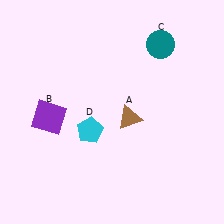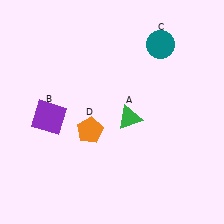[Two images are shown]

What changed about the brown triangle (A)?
In Image 1, A is brown. In Image 2, it changed to green.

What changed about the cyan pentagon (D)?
In Image 1, D is cyan. In Image 2, it changed to orange.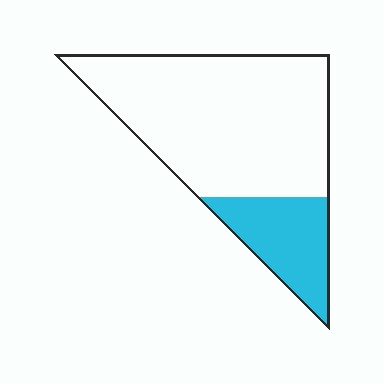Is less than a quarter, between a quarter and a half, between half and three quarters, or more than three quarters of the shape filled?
Less than a quarter.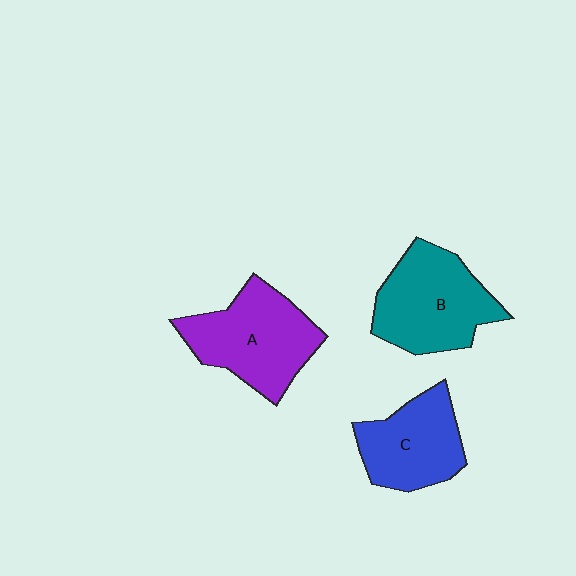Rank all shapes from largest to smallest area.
From largest to smallest: A (purple), B (teal), C (blue).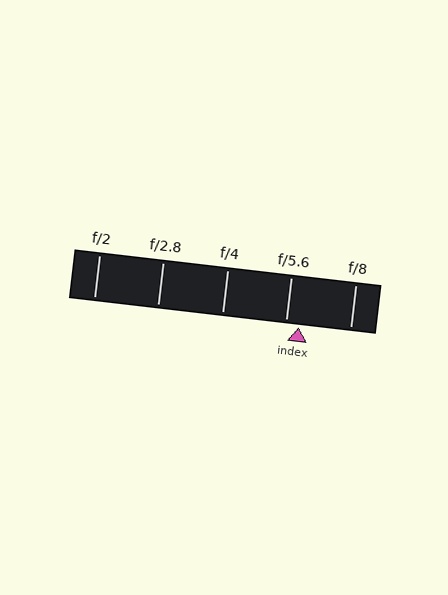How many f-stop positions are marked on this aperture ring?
There are 5 f-stop positions marked.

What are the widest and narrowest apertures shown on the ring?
The widest aperture shown is f/2 and the narrowest is f/8.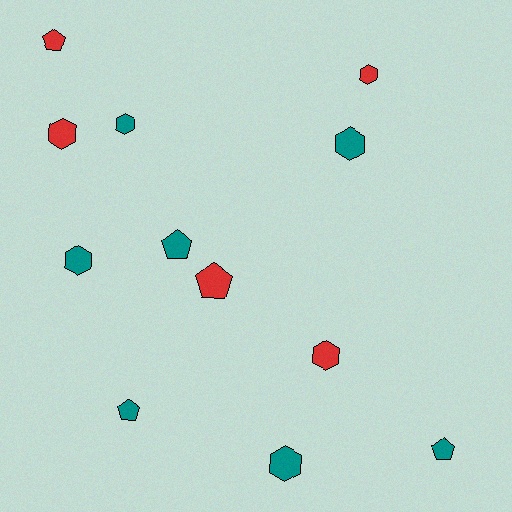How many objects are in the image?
There are 12 objects.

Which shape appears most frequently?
Hexagon, with 7 objects.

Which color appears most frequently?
Teal, with 7 objects.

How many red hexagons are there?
There are 3 red hexagons.